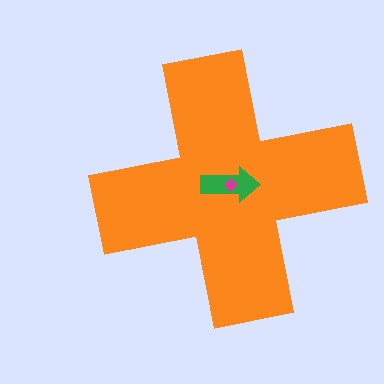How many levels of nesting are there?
3.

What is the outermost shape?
The orange cross.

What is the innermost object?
The magenta diamond.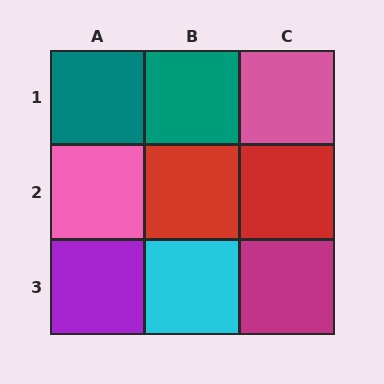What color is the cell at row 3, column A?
Purple.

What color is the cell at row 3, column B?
Cyan.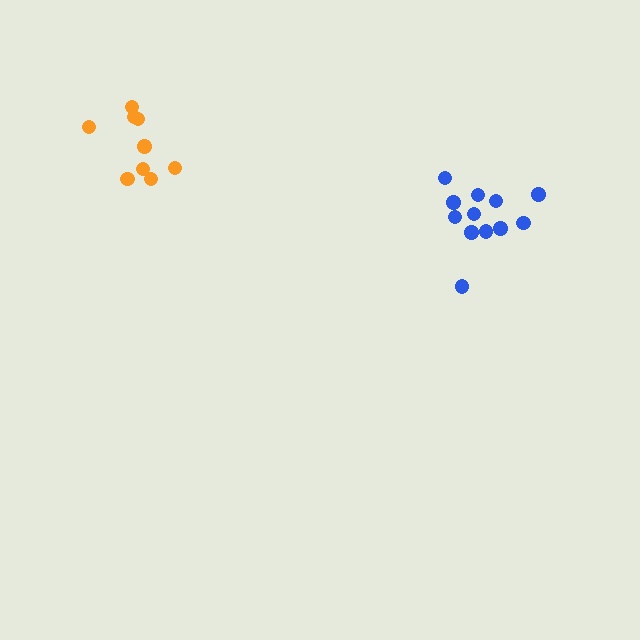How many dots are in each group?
Group 1: 9 dots, Group 2: 12 dots (21 total).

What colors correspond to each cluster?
The clusters are colored: orange, blue.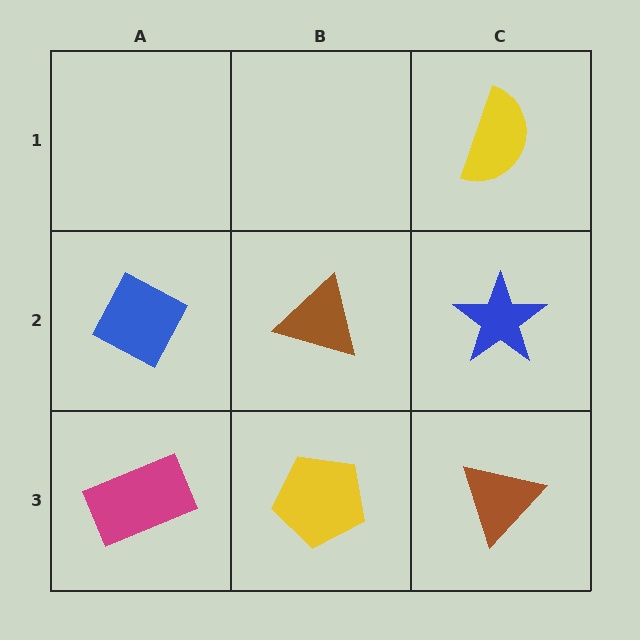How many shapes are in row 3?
3 shapes.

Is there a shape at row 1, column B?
No, that cell is empty.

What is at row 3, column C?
A brown triangle.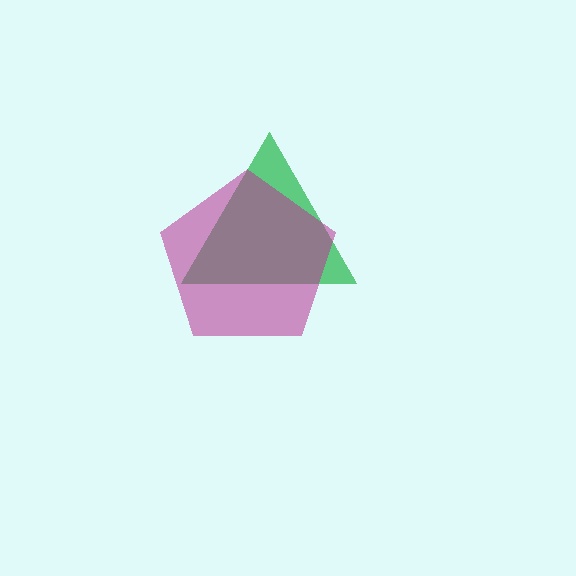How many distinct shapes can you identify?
There are 2 distinct shapes: a green triangle, a magenta pentagon.